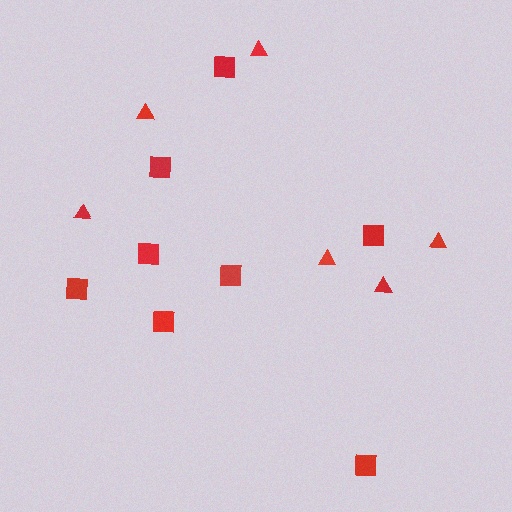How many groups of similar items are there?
There are 2 groups: one group of triangles (6) and one group of squares (8).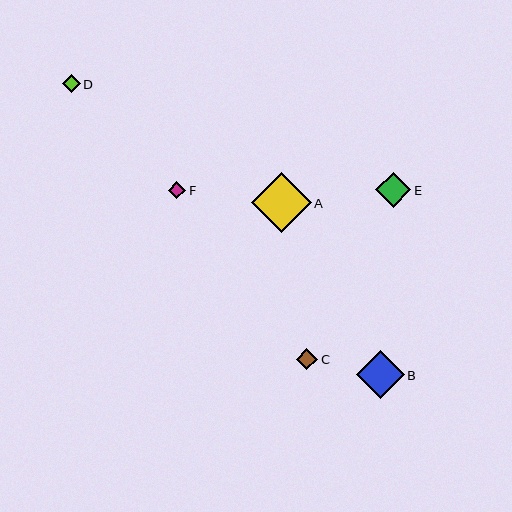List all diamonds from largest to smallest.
From largest to smallest: A, B, E, C, D, F.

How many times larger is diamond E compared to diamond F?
Diamond E is approximately 2.0 times the size of diamond F.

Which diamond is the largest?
Diamond A is the largest with a size of approximately 60 pixels.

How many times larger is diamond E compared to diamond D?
Diamond E is approximately 2.0 times the size of diamond D.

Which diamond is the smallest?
Diamond F is the smallest with a size of approximately 17 pixels.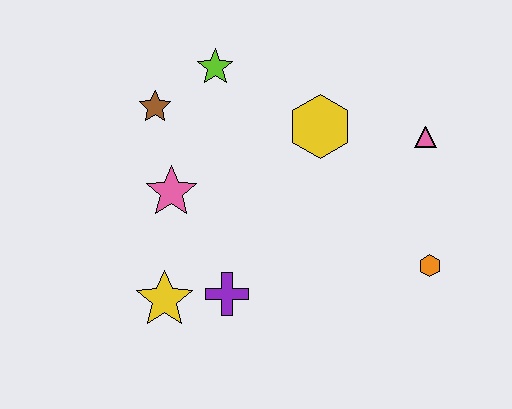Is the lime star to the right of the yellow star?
Yes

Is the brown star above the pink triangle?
Yes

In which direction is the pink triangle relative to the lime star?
The pink triangle is to the right of the lime star.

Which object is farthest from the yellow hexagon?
The yellow star is farthest from the yellow hexagon.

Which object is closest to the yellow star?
The purple cross is closest to the yellow star.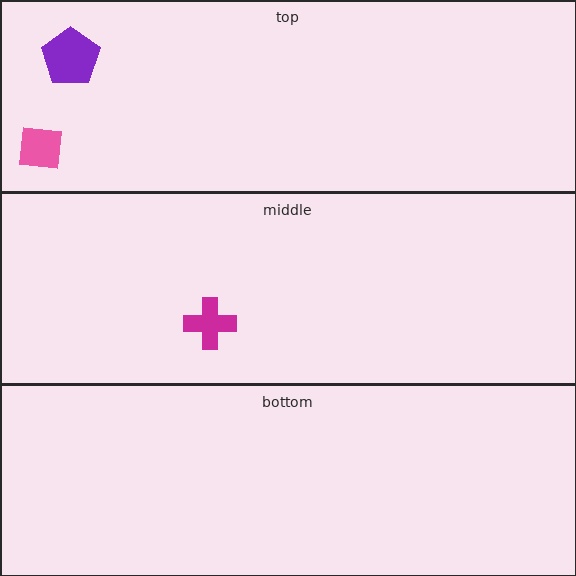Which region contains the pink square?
The top region.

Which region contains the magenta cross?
The middle region.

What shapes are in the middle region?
The magenta cross.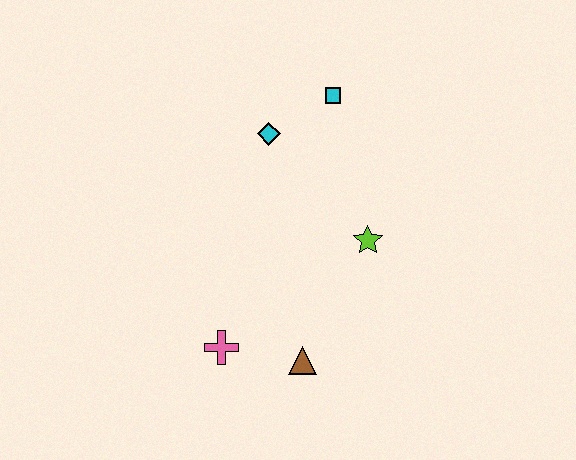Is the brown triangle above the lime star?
No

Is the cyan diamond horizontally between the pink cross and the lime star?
Yes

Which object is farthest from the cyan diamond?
The brown triangle is farthest from the cyan diamond.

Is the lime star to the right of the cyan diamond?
Yes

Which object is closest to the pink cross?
The brown triangle is closest to the pink cross.